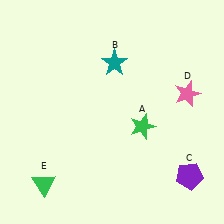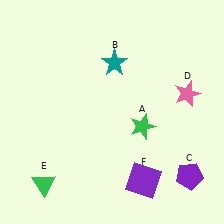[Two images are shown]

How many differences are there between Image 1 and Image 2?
There is 1 difference between the two images.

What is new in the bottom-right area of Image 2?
A purple square (F) was added in the bottom-right area of Image 2.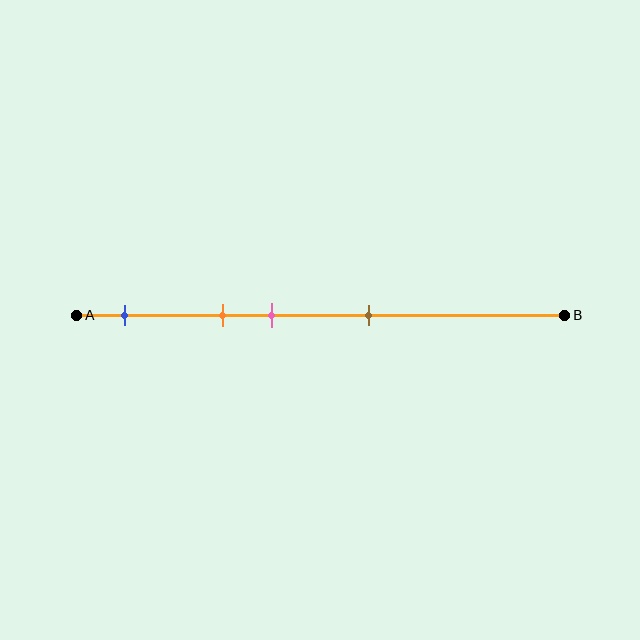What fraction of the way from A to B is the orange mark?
The orange mark is approximately 30% (0.3) of the way from A to B.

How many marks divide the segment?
There are 4 marks dividing the segment.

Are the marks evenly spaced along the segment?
No, the marks are not evenly spaced.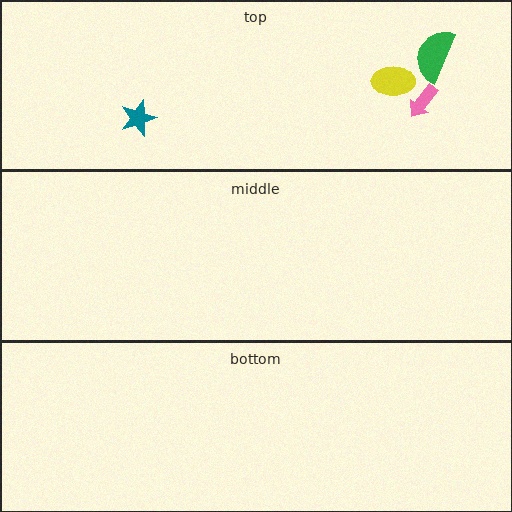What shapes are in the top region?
The teal star, the green semicircle, the pink arrow, the yellow ellipse.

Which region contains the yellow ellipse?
The top region.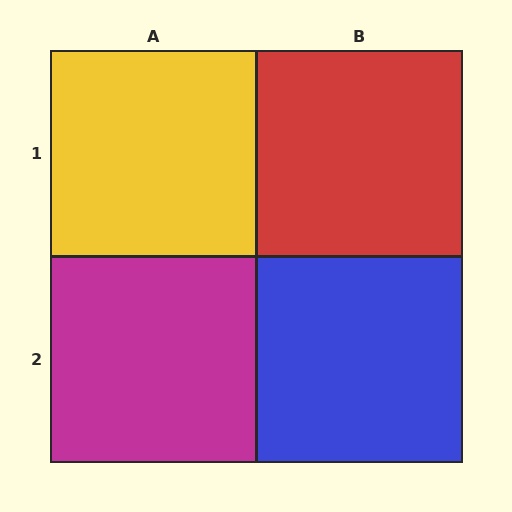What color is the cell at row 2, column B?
Blue.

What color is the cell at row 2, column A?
Magenta.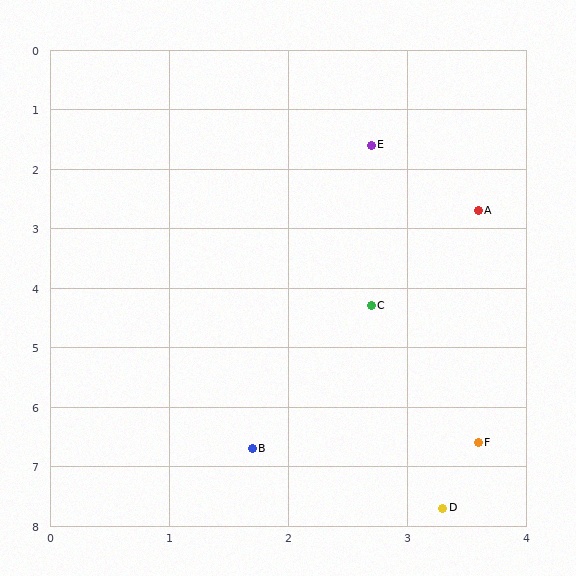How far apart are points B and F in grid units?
Points B and F are about 1.9 grid units apart.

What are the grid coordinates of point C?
Point C is at approximately (2.7, 4.3).